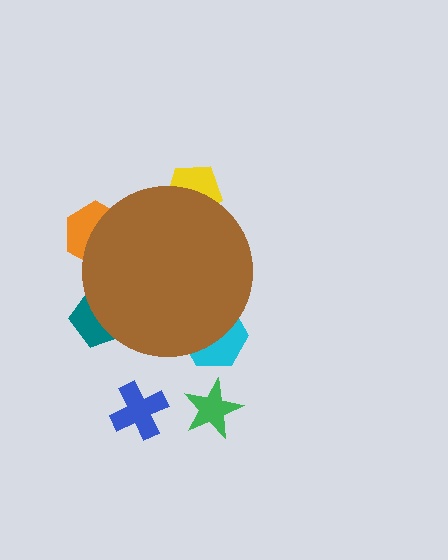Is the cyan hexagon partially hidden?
Yes, the cyan hexagon is partially hidden behind the brown circle.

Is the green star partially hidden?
No, the green star is fully visible.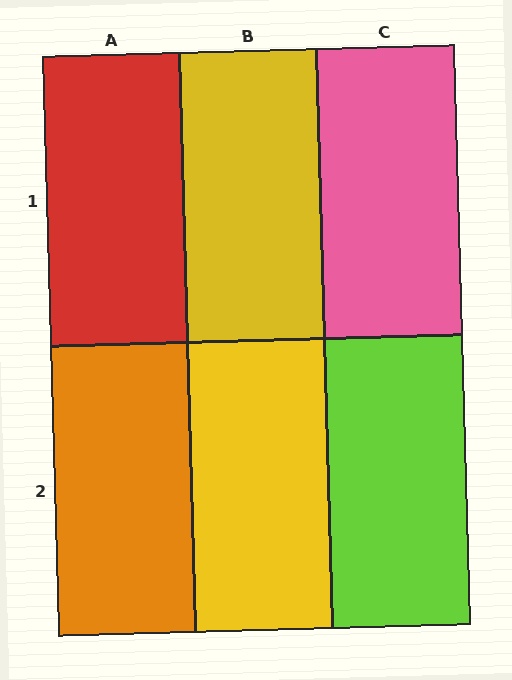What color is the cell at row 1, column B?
Yellow.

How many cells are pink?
1 cell is pink.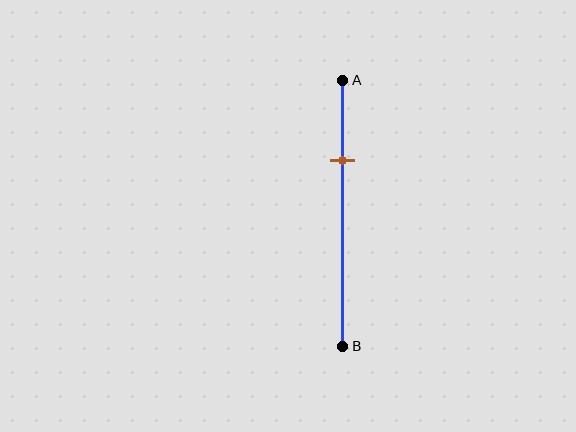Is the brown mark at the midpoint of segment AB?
No, the mark is at about 30% from A, not at the 50% midpoint.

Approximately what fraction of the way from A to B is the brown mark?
The brown mark is approximately 30% of the way from A to B.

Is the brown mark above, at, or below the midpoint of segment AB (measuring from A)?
The brown mark is above the midpoint of segment AB.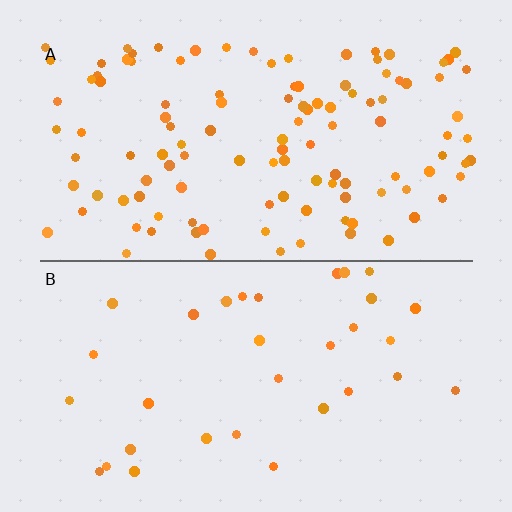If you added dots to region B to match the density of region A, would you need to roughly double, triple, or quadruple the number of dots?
Approximately quadruple.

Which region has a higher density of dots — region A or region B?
A (the top).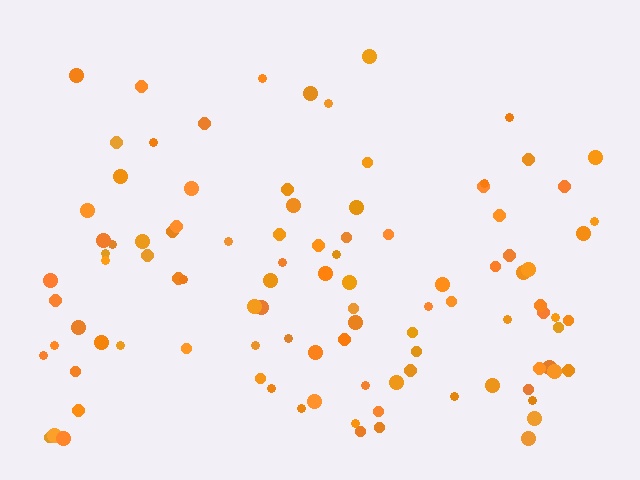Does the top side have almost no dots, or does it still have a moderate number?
Still a moderate number, just noticeably fewer than the bottom.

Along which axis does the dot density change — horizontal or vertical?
Vertical.